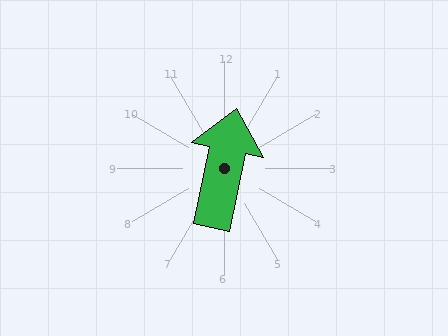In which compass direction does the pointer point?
North.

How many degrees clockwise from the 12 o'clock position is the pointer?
Approximately 12 degrees.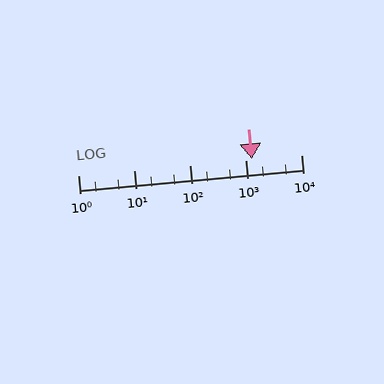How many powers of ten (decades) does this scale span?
The scale spans 4 decades, from 1 to 10000.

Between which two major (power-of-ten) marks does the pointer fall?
The pointer is between 1000 and 10000.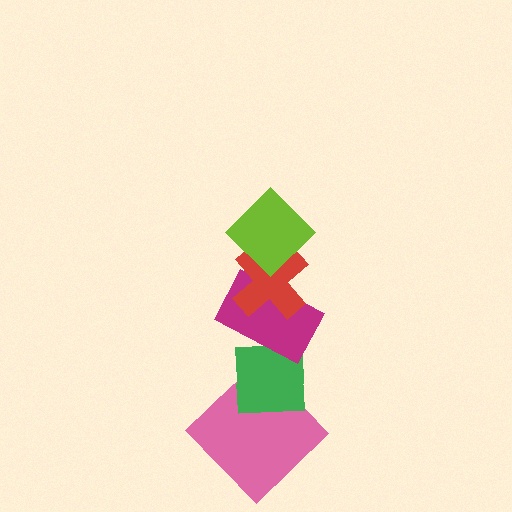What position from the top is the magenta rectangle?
The magenta rectangle is 3rd from the top.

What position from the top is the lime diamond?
The lime diamond is 1st from the top.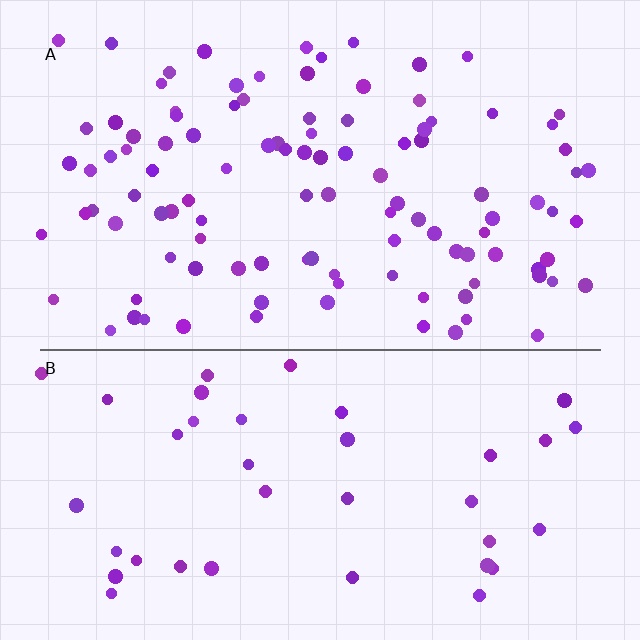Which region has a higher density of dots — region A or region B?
A (the top).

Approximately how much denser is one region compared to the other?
Approximately 2.8× — region A over region B.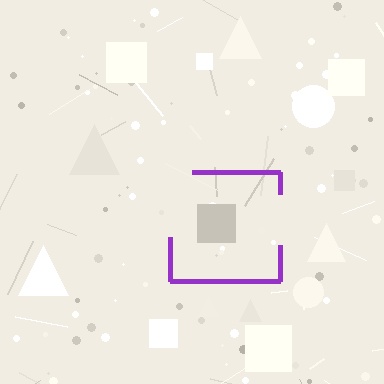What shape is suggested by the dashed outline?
The dashed outline suggests a square.